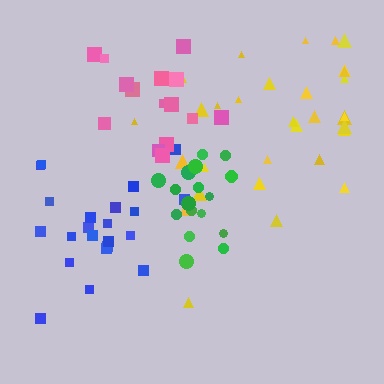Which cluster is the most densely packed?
Green.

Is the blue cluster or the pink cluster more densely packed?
Pink.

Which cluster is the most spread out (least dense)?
Yellow.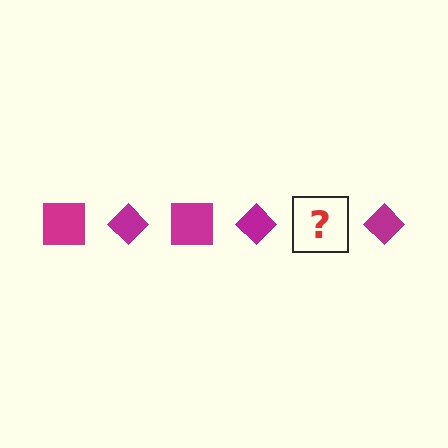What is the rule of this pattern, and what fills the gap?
The rule is that the pattern cycles through square, diamond shapes in magenta. The gap should be filled with a magenta square.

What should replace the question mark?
The question mark should be replaced with a magenta square.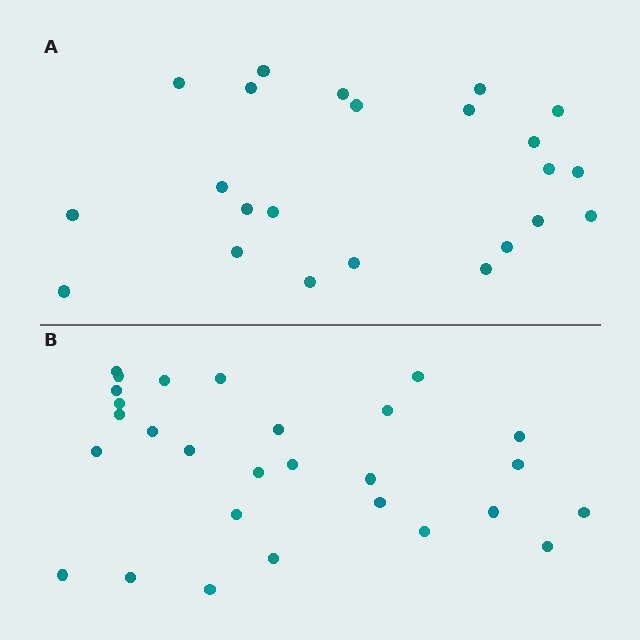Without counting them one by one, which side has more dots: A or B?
Region B (the bottom region) has more dots.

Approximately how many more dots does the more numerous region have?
Region B has about 5 more dots than region A.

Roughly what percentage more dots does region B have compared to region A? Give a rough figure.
About 20% more.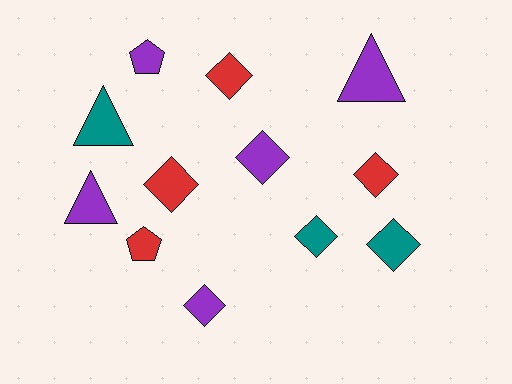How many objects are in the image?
There are 12 objects.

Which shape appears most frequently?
Diamond, with 7 objects.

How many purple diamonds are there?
There are 2 purple diamonds.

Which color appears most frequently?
Purple, with 5 objects.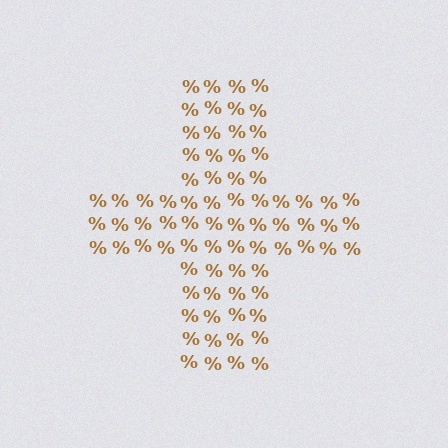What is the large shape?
The large shape is a cross.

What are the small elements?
The small elements are percent signs.